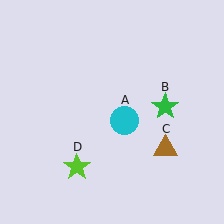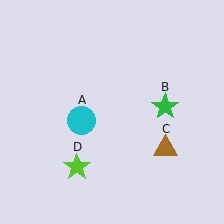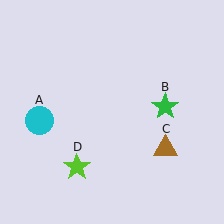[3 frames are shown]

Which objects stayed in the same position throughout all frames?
Green star (object B) and brown triangle (object C) and lime star (object D) remained stationary.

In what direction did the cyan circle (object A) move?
The cyan circle (object A) moved left.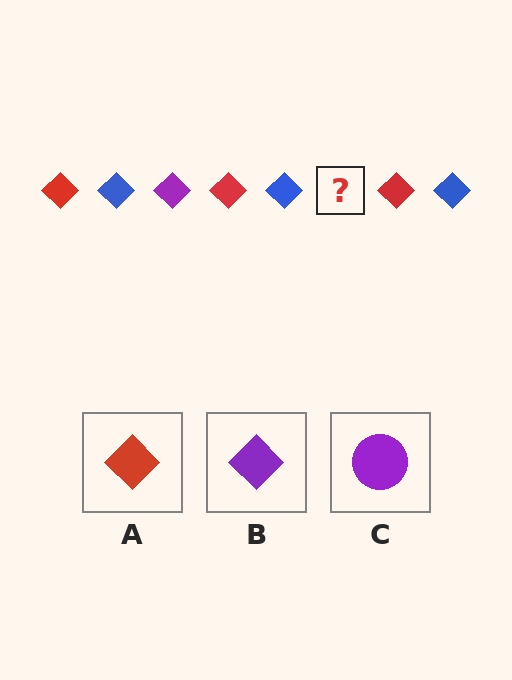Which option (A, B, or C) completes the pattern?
B.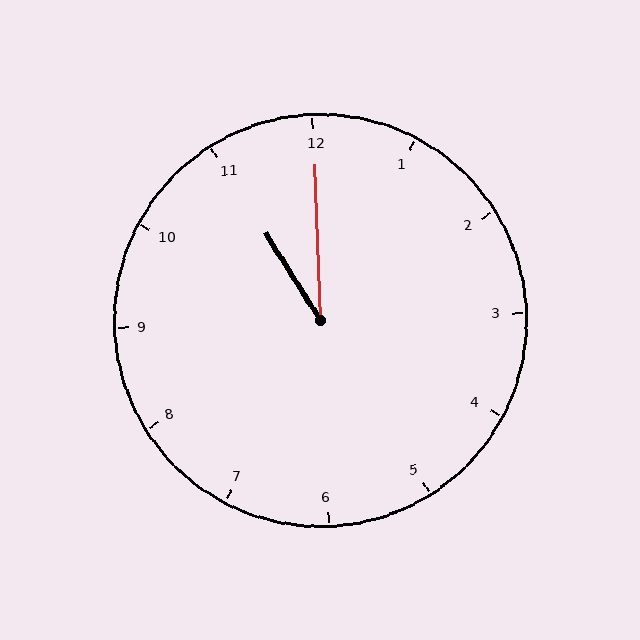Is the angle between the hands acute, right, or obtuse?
It is acute.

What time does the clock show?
11:00.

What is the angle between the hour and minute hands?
Approximately 30 degrees.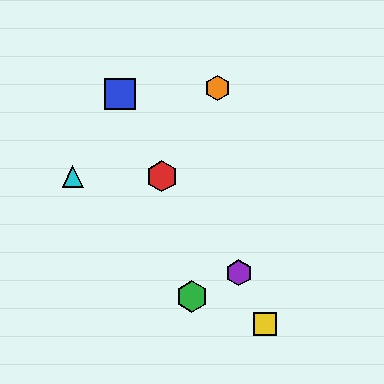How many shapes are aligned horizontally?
2 shapes (the red hexagon, the cyan triangle) are aligned horizontally.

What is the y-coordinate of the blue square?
The blue square is at y≈94.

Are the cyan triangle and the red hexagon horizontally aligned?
Yes, both are at y≈176.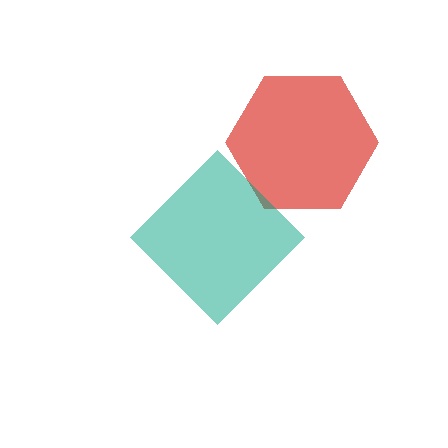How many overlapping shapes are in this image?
There are 2 overlapping shapes in the image.